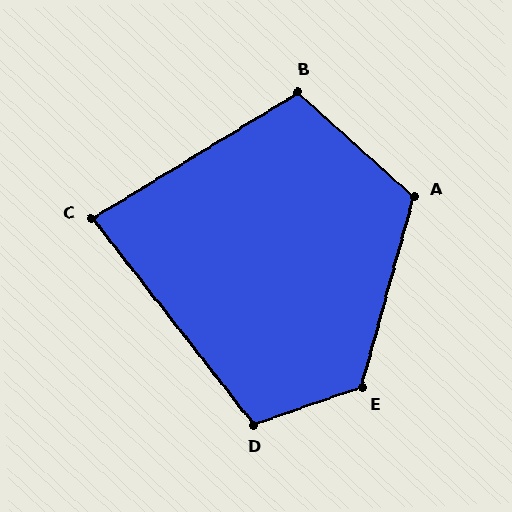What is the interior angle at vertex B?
Approximately 107 degrees (obtuse).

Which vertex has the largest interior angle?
E, at approximately 124 degrees.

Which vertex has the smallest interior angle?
C, at approximately 83 degrees.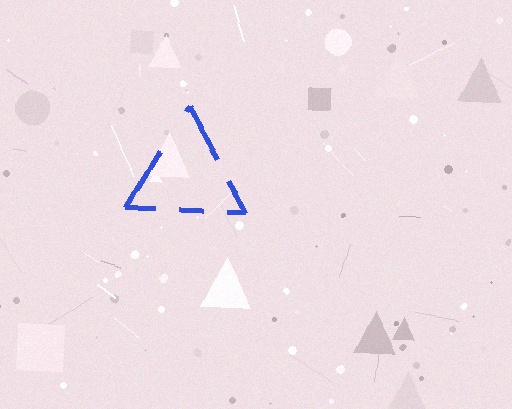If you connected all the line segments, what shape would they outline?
They would outline a triangle.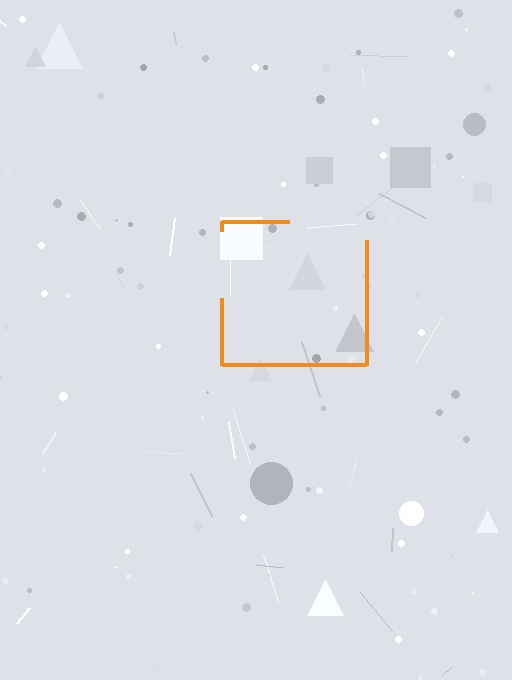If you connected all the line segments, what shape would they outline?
They would outline a square.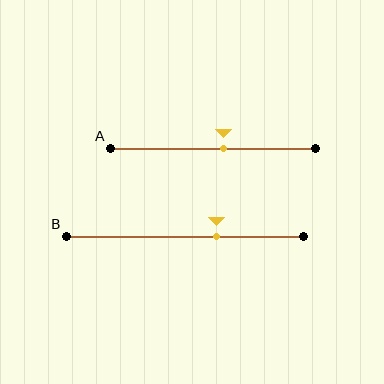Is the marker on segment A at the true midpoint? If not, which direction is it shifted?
No, the marker on segment A is shifted to the right by about 5% of the segment length.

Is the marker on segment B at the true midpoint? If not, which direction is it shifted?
No, the marker on segment B is shifted to the right by about 13% of the segment length.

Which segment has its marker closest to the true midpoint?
Segment A has its marker closest to the true midpoint.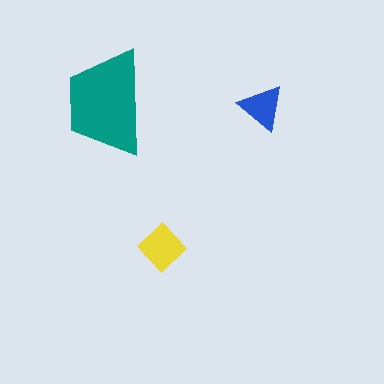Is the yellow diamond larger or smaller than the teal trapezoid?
Smaller.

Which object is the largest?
The teal trapezoid.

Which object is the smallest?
The blue triangle.